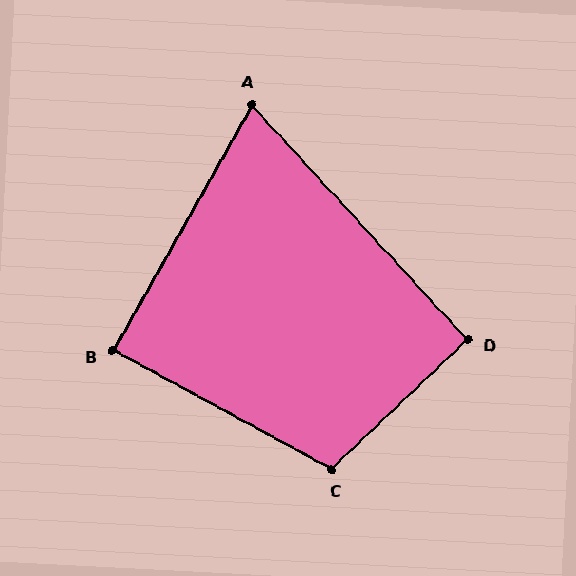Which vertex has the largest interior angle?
C, at approximately 108 degrees.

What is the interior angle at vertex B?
Approximately 89 degrees (approximately right).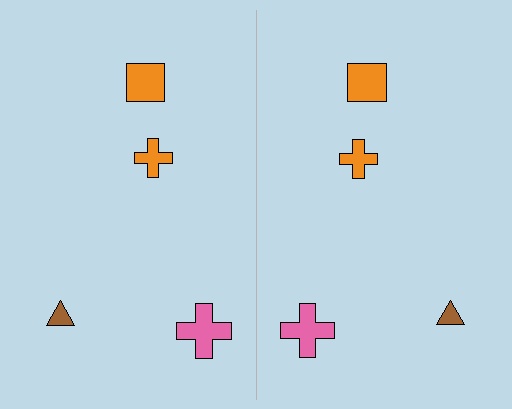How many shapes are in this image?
There are 8 shapes in this image.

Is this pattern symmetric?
Yes, this pattern has bilateral (reflection) symmetry.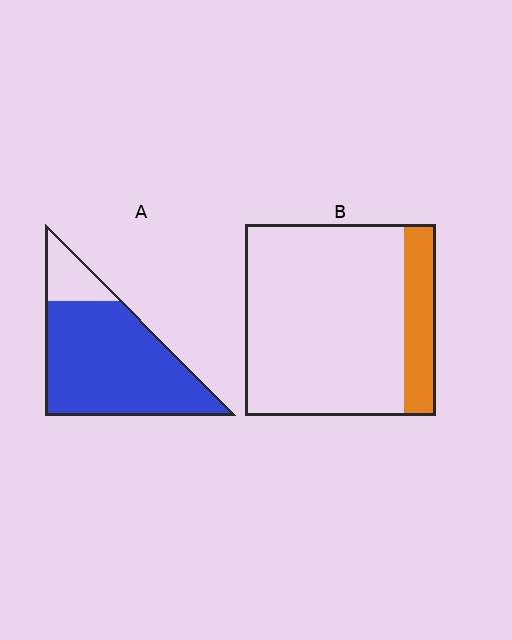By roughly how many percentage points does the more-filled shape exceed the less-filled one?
By roughly 65 percentage points (A over B).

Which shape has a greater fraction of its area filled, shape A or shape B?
Shape A.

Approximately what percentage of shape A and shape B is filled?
A is approximately 85% and B is approximately 15%.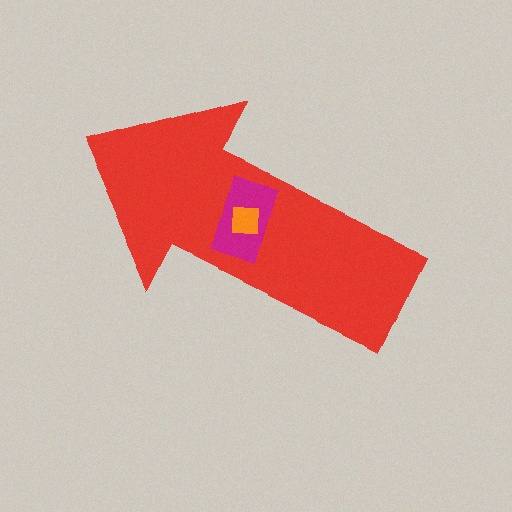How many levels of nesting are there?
3.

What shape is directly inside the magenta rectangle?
The orange square.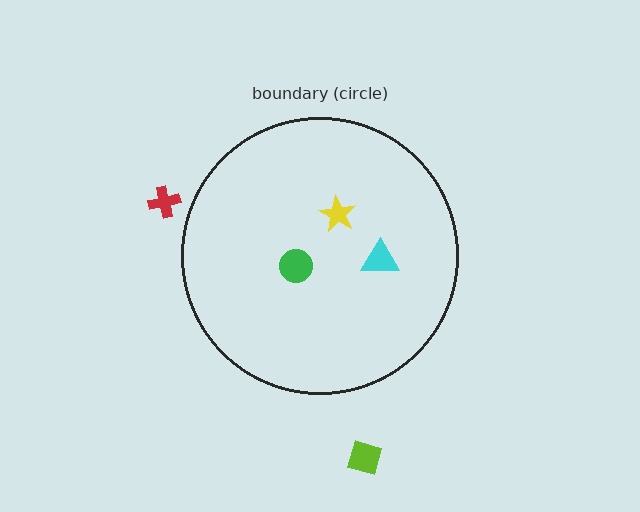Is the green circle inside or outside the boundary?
Inside.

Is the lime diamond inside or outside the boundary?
Outside.